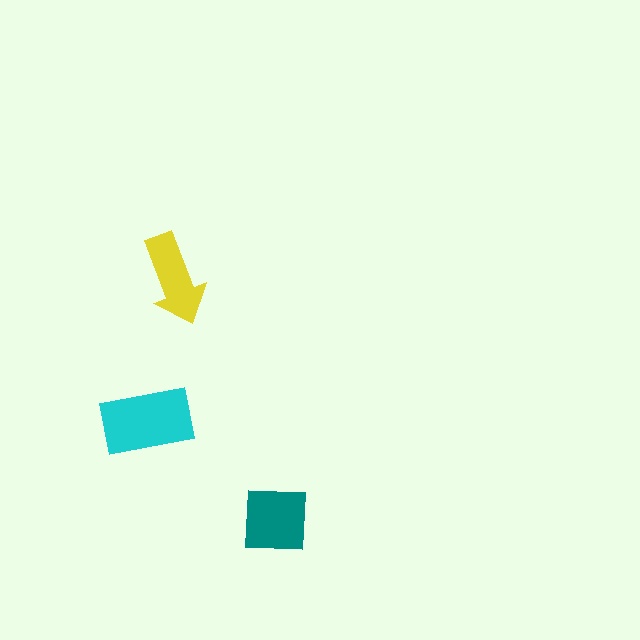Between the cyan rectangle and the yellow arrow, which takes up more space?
The cyan rectangle.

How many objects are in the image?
There are 3 objects in the image.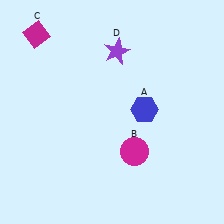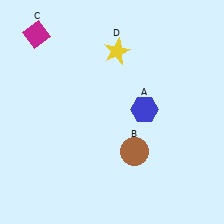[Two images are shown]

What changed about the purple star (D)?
In Image 1, D is purple. In Image 2, it changed to yellow.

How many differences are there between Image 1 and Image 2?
There are 2 differences between the two images.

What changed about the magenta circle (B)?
In Image 1, B is magenta. In Image 2, it changed to brown.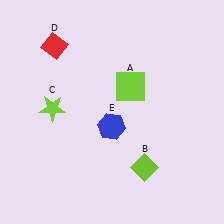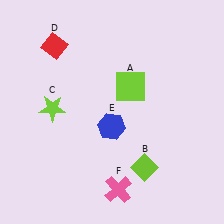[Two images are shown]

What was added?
A pink cross (F) was added in Image 2.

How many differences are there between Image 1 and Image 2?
There is 1 difference between the two images.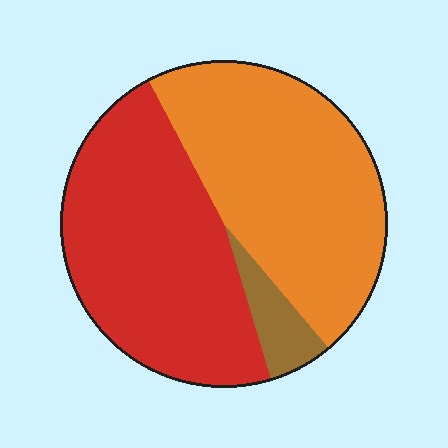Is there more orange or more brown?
Orange.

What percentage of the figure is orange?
Orange takes up about one half (1/2) of the figure.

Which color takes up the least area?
Brown, at roughly 5%.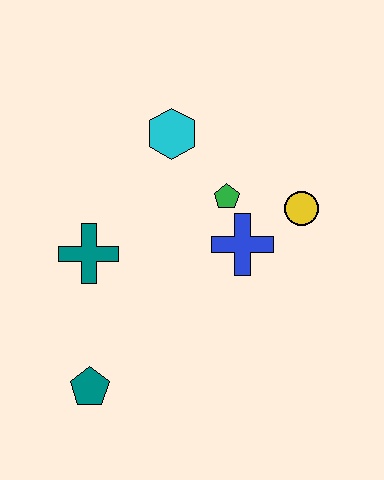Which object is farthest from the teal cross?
The yellow circle is farthest from the teal cross.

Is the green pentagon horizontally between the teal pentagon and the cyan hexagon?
No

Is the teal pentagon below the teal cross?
Yes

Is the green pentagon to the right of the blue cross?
No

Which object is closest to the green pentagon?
The blue cross is closest to the green pentagon.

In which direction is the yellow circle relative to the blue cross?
The yellow circle is to the right of the blue cross.